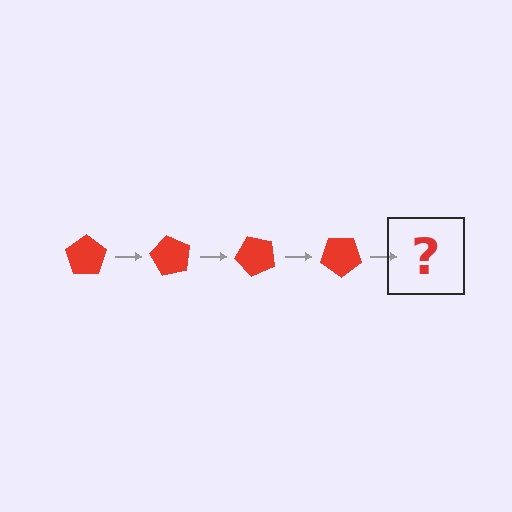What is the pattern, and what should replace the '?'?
The pattern is that the pentagon rotates 60 degrees each step. The '?' should be a red pentagon rotated 240 degrees.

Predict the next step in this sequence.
The next step is a red pentagon rotated 240 degrees.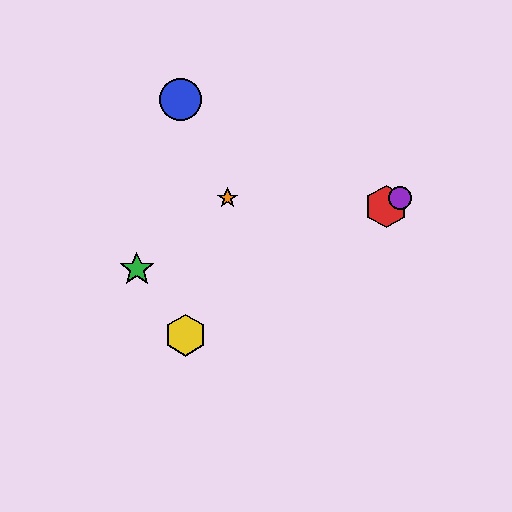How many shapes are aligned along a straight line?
3 shapes (the red hexagon, the yellow hexagon, the purple circle) are aligned along a straight line.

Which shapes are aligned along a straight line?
The red hexagon, the yellow hexagon, the purple circle are aligned along a straight line.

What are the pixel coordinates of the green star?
The green star is at (137, 269).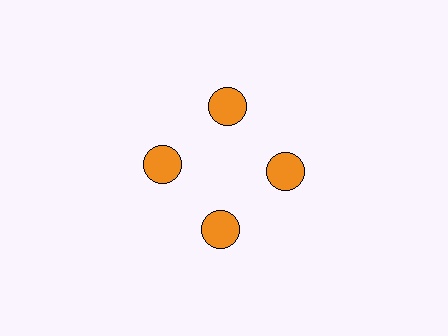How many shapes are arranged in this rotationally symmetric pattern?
There are 4 shapes, arranged in 4 groups of 1.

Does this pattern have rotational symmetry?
Yes, this pattern has 4-fold rotational symmetry. It looks the same after rotating 90 degrees around the center.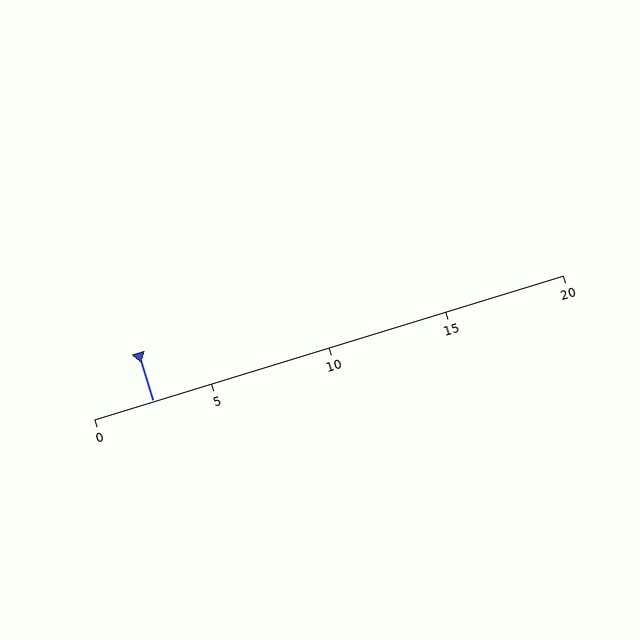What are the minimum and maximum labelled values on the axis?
The axis runs from 0 to 20.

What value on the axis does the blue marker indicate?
The marker indicates approximately 2.5.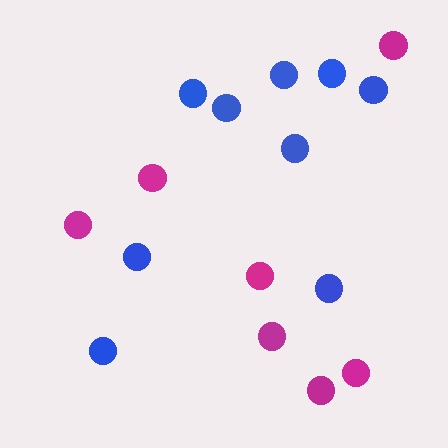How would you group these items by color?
There are 2 groups: one group of magenta circles (7) and one group of blue circles (9).